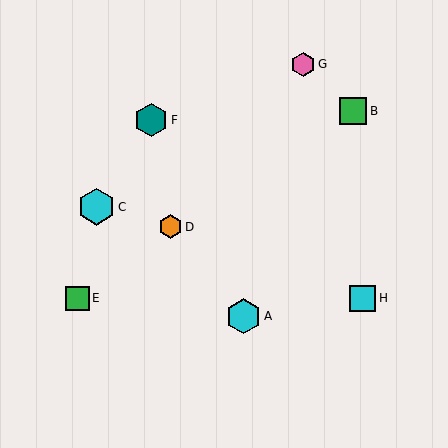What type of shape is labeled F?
Shape F is a teal hexagon.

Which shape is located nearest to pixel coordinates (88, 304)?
The green square (labeled E) at (77, 298) is nearest to that location.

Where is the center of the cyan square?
The center of the cyan square is at (363, 298).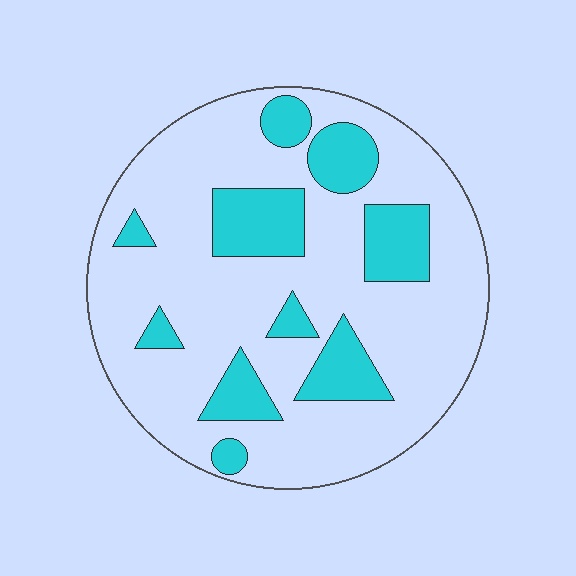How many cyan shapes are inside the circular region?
10.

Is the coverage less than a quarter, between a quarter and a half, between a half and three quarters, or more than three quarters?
Less than a quarter.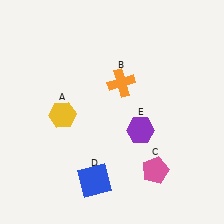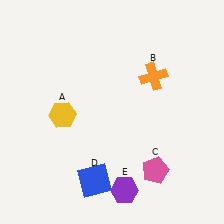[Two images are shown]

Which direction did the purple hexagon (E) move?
The purple hexagon (E) moved down.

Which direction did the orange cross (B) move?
The orange cross (B) moved right.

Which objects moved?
The objects that moved are: the orange cross (B), the purple hexagon (E).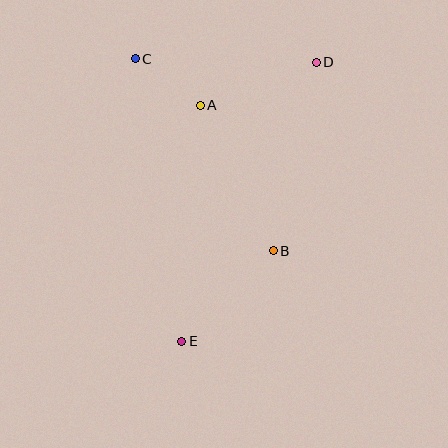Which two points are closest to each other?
Points A and C are closest to each other.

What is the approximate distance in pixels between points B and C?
The distance between B and C is approximately 237 pixels.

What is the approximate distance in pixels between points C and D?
The distance between C and D is approximately 181 pixels.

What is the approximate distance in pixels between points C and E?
The distance between C and E is approximately 287 pixels.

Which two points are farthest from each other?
Points D and E are farthest from each other.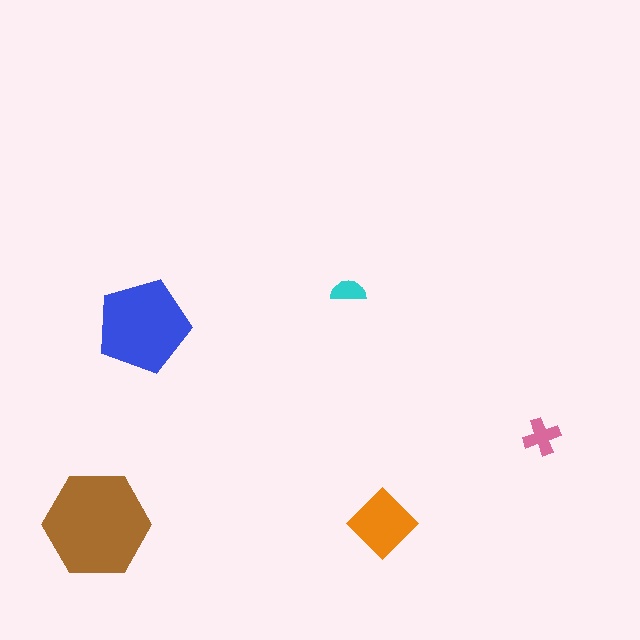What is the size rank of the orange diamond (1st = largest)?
3rd.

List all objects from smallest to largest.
The cyan semicircle, the pink cross, the orange diamond, the blue pentagon, the brown hexagon.